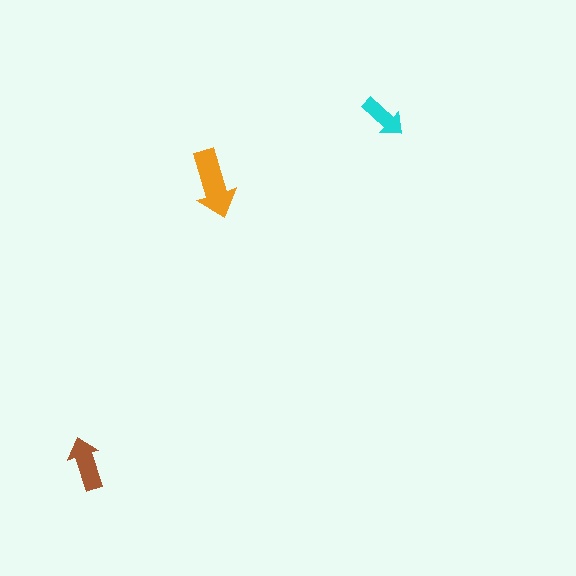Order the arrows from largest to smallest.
the orange one, the brown one, the cyan one.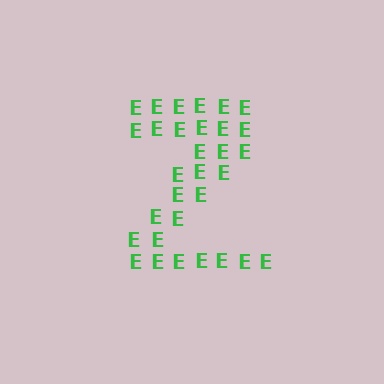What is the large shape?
The large shape is the letter Z.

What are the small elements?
The small elements are letter E's.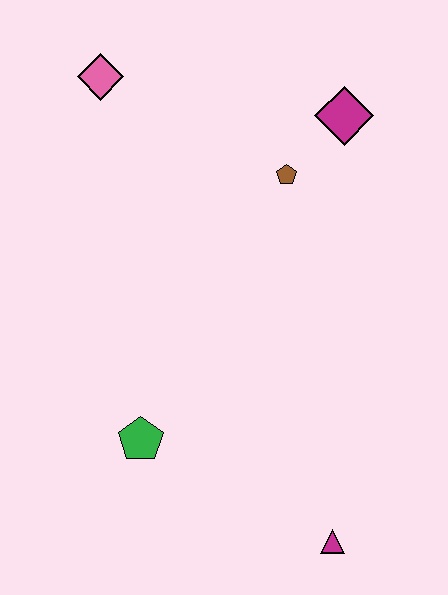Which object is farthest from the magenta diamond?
The magenta triangle is farthest from the magenta diamond.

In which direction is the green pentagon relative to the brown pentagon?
The green pentagon is below the brown pentagon.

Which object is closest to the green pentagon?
The magenta triangle is closest to the green pentagon.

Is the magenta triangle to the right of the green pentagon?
Yes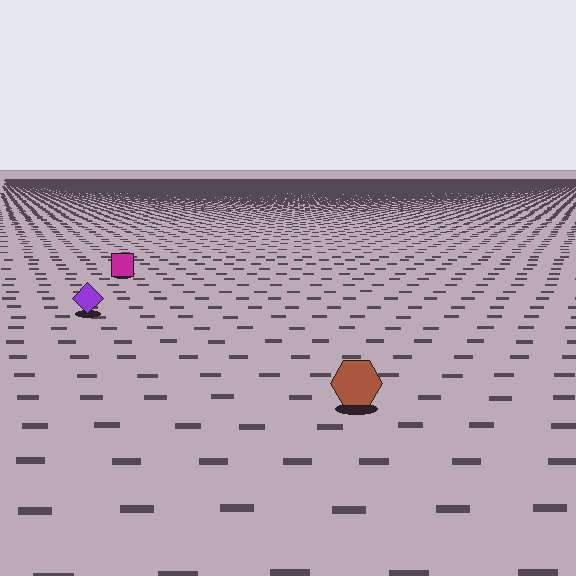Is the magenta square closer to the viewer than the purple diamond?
No. The purple diamond is closer — you can tell from the texture gradient: the ground texture is coarser near it.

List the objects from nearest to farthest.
From nearest to farthest: the brown hexagon, the purple diamond, the magenta square.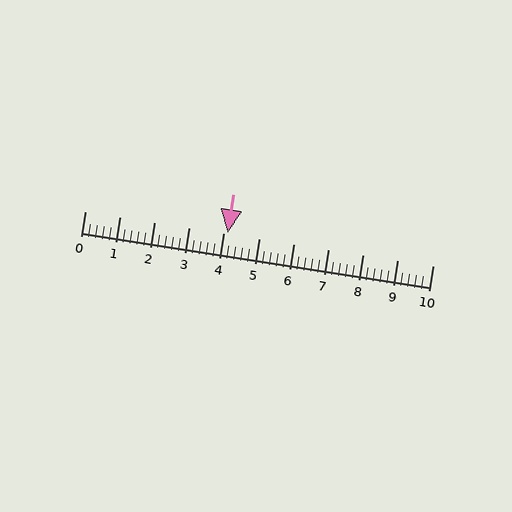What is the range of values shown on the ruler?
The ruler shows values from 0 to 10.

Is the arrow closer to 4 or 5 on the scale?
The arrow is closer to 4.